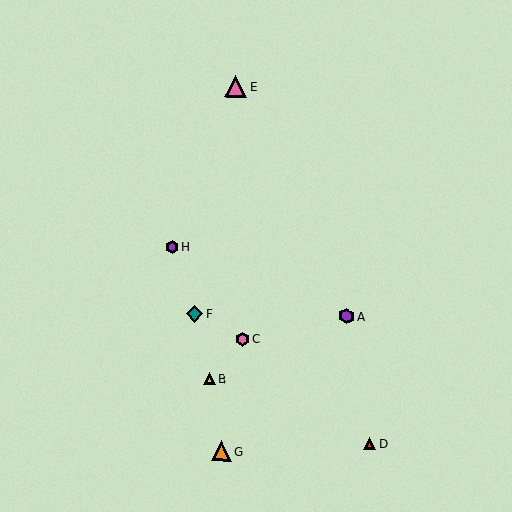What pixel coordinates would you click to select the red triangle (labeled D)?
Click at (370, 443) to select the red triangle D.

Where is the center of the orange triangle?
The center of the orange triangle is at (221, 451).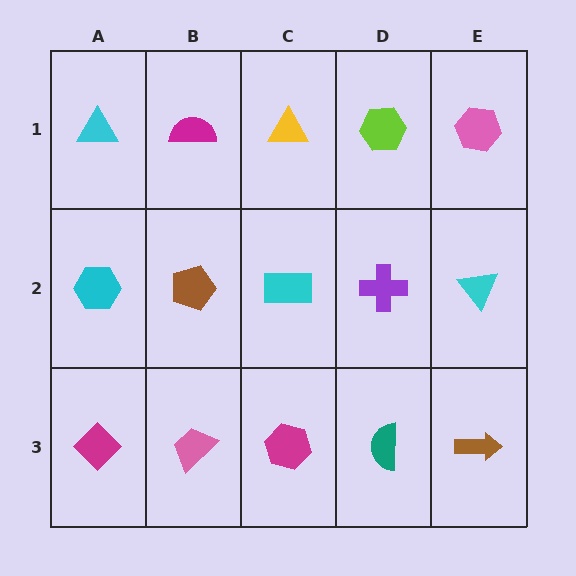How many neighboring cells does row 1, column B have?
3.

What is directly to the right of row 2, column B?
A cyan rectangle.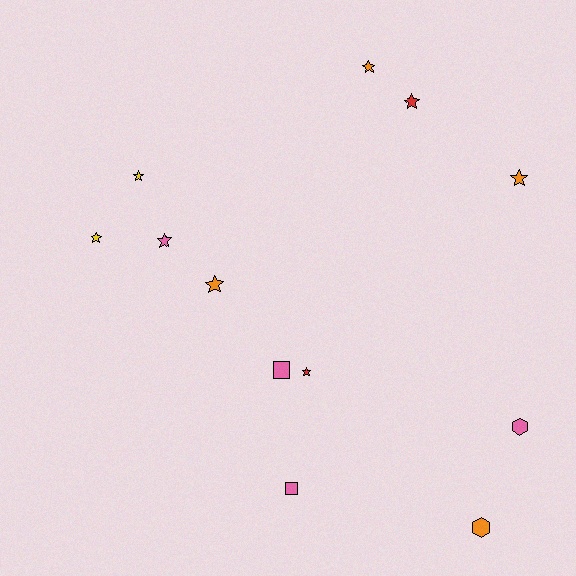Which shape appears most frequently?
Star, with 8 objects.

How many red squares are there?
There are no red squares.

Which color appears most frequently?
Orange, with 4 objects.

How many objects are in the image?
There are 12 objects.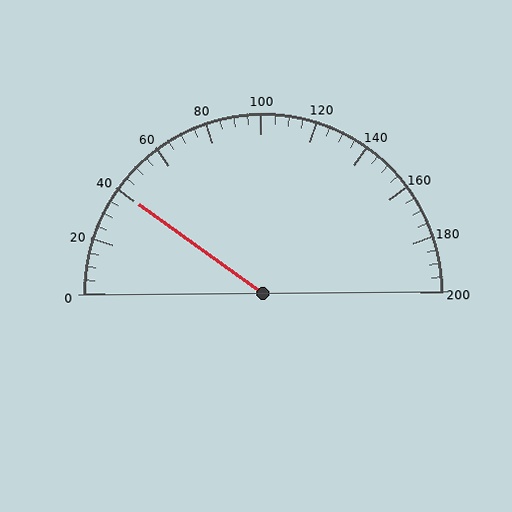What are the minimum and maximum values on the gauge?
The gauge ranges from 0 to 200.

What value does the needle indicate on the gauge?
The needle indicates approximately 40.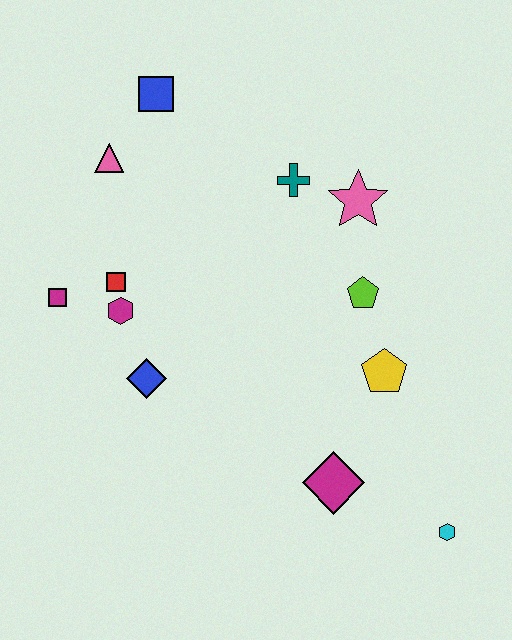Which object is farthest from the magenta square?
The cyan hexagon is farthest from the magenta square.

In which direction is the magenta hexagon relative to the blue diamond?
The magenta hexagon is above the blue diamond.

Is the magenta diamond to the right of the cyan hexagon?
No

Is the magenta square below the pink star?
Yes